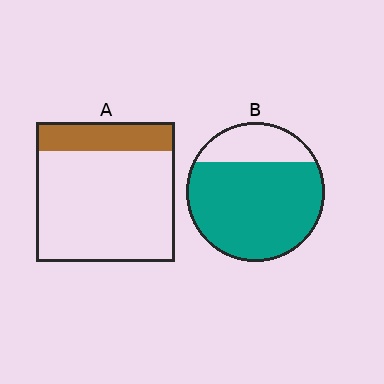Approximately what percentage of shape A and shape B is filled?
A is approximately 20% and B is approximately 75%.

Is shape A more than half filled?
No.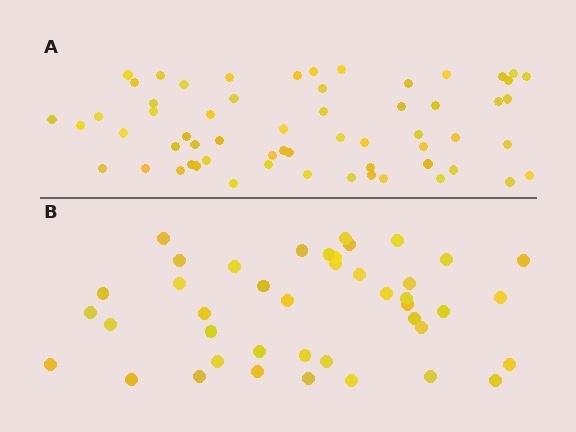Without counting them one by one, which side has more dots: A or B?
Region A (the top region) has more dots.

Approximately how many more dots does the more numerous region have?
Region A has approximately 20 more dots than region B.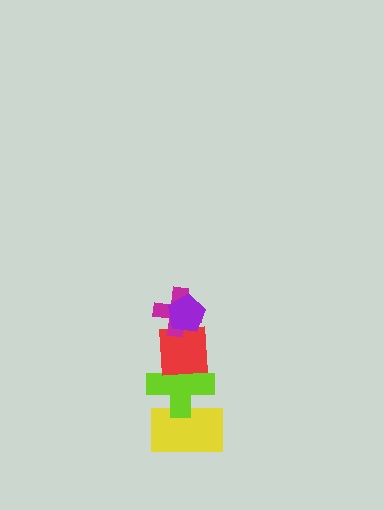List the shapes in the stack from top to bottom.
From top to bottom: the purple pentagon, the magenta cross, the red square, the lime cross, the yellow rectangle.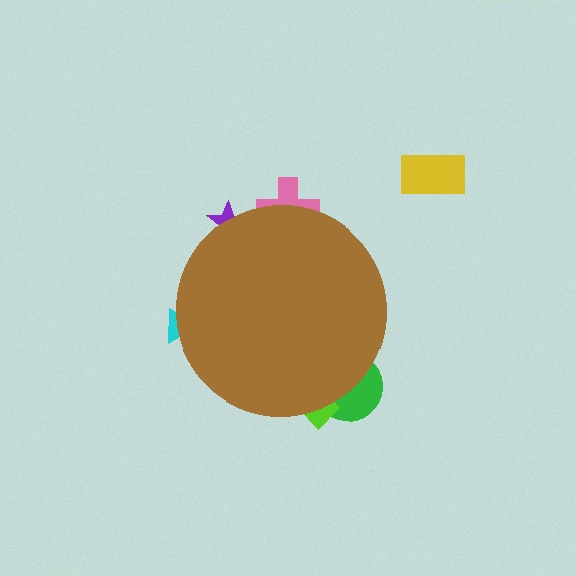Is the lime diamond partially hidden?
Yes, the lime diamond is partially hidden behind the brown circle.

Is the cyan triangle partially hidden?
Yes, the cyan triangle is partially hidden behind the brown circle.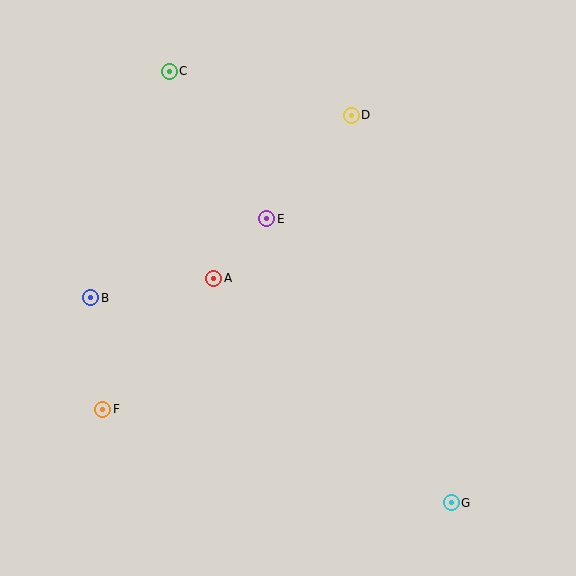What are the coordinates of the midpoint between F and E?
The midpoint between F and E is at (185, 314).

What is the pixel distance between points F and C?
The distance between F and C is 344 pixels.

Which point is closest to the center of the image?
Point E at (267, 219) is closest to the center.